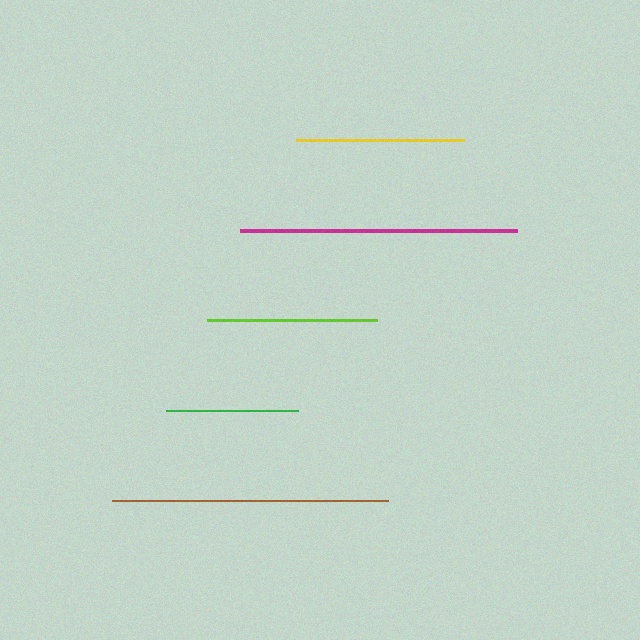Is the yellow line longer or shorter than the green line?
The yellow line is longer than the green line.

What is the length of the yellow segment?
The yellow segment is approximately 168 pixels long.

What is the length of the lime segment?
The lime segment is approximately 171 pixels long.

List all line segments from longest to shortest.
From longest to shortest: magenta, brown, lime, yellow, green.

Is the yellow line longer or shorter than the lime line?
The lime line is longer than the yellow line.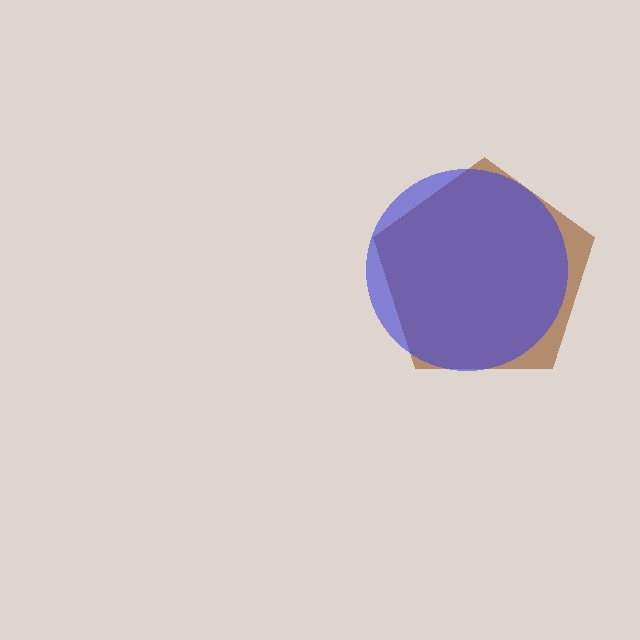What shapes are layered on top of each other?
The layered shapes are: a brown pentagon, a blue circle.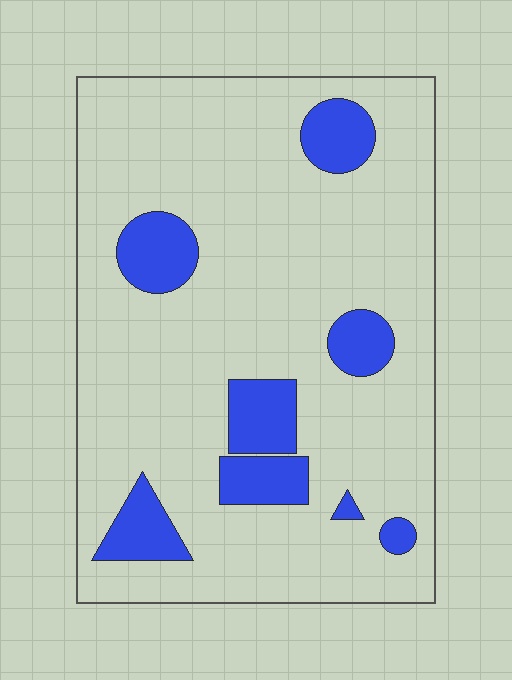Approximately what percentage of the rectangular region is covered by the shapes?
Approximately 15%.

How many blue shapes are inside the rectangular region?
8.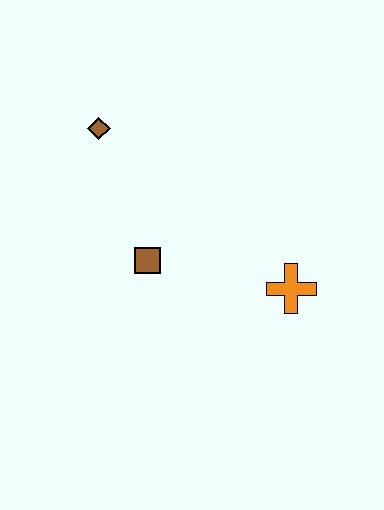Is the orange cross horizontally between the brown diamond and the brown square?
No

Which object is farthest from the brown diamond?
The orange cross is farthest from the brown diamond.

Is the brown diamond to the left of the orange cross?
Yes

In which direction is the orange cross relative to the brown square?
The orange cross is to the right of the brown square.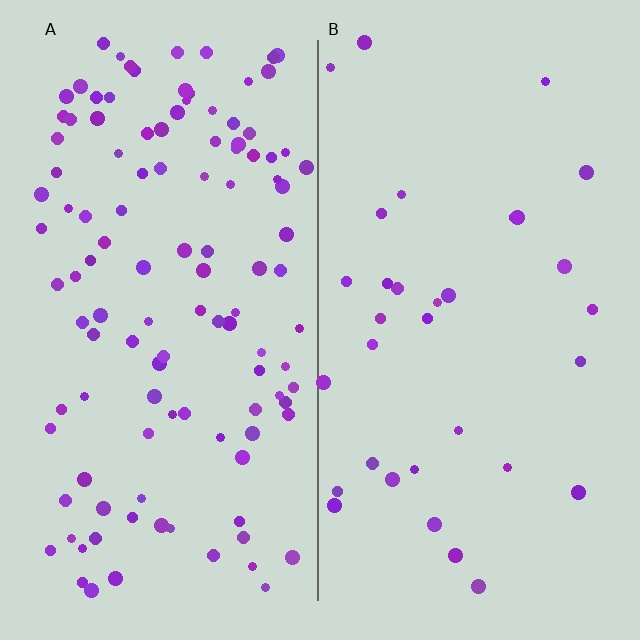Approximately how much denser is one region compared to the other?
Approximately 3.6× — region A over region B.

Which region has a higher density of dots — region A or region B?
A (the left).